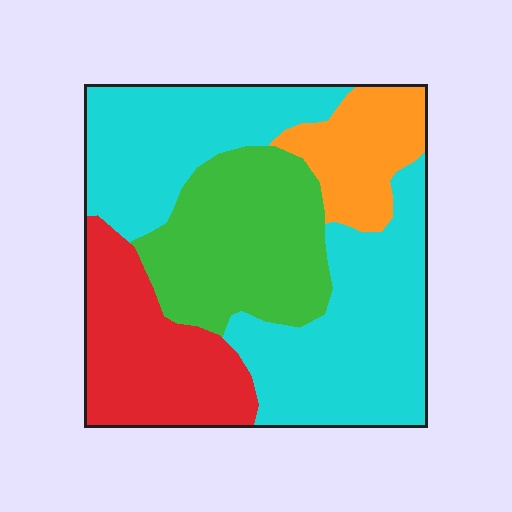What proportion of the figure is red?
Red takes up about one fifth (1/5) of the figure.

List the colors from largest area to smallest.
From largest to smallest: cyan, green, red, orange.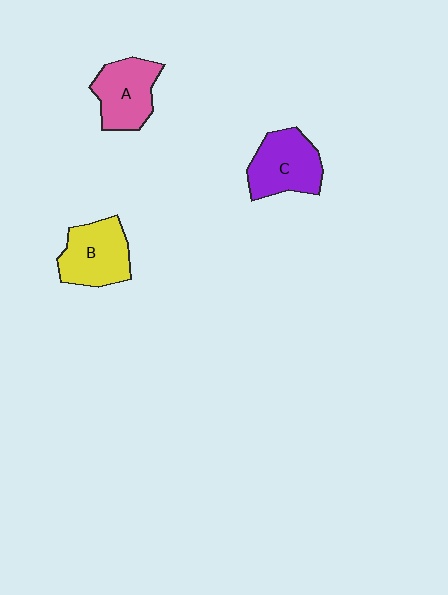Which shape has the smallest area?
Shape A (pink).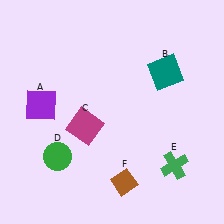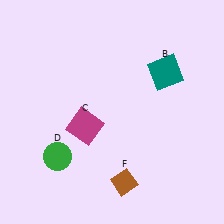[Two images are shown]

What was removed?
The green cross (E), the purple square (A) were removed in Image 2.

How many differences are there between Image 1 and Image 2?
There are 2 differences between the two images.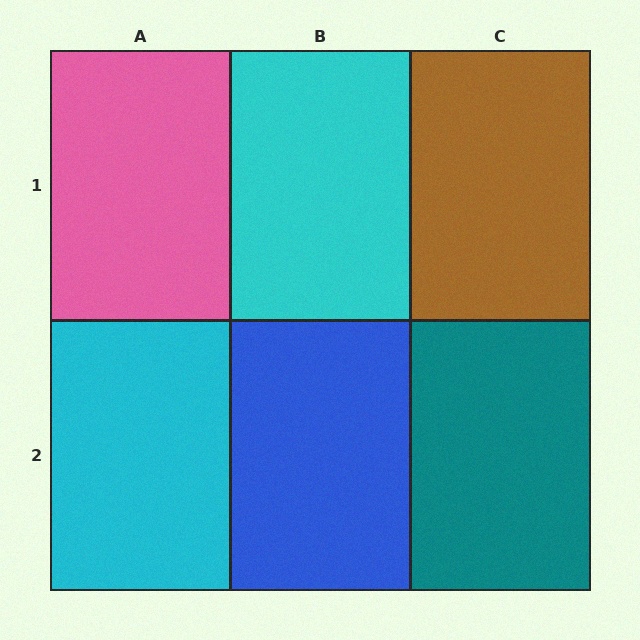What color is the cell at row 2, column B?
Blue.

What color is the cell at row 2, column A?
Cyan.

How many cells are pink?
1 cell is pink.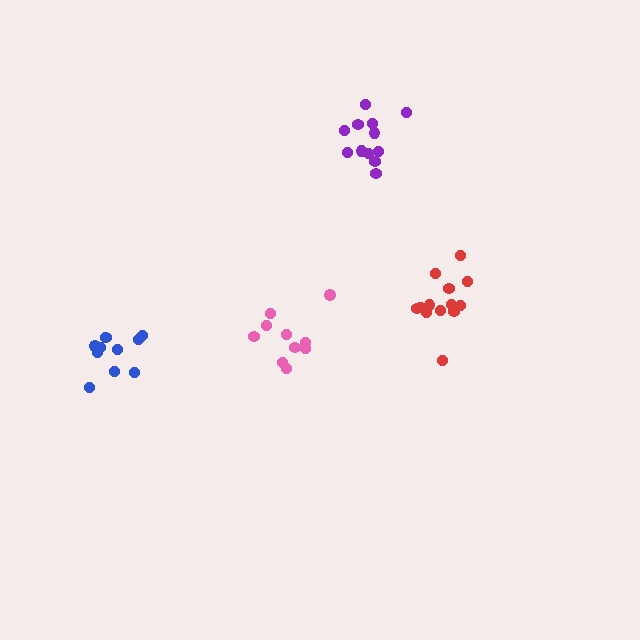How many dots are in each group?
Group 1: 12 dots, Group 2: 10 dots, Group 3: 11 dots, Group 4: 13 dots (46 total).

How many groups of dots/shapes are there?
There are 4 groups.